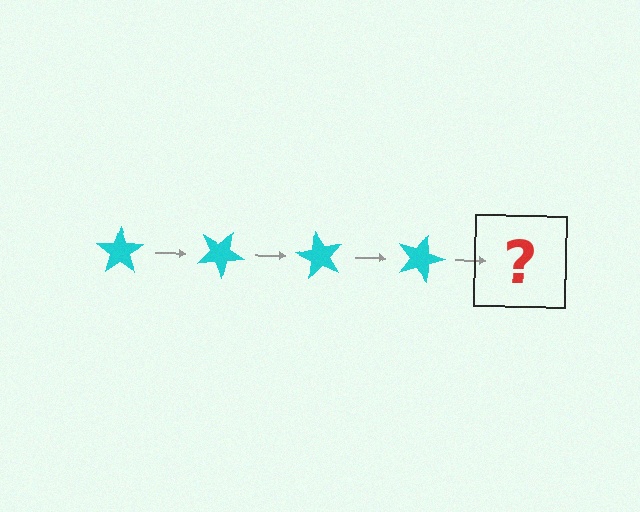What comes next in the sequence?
The next element should be a cyan star rotated 120 degrees.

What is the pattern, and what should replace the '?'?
The pattern is that the star rotates 30 degrees each step. The '?' should be a cyan star rotated 120 degrees.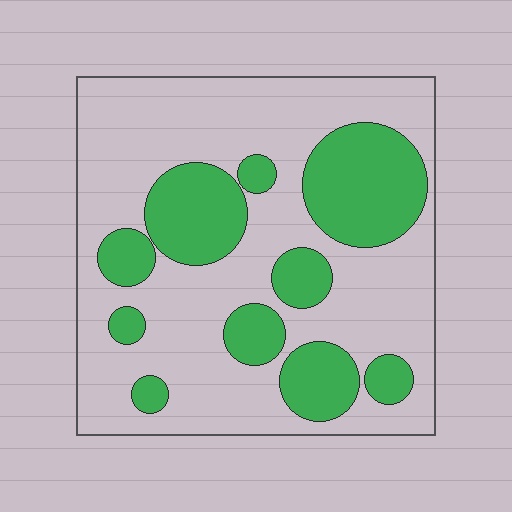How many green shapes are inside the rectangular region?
10.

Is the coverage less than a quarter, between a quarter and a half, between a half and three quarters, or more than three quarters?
Between a quarter and a half.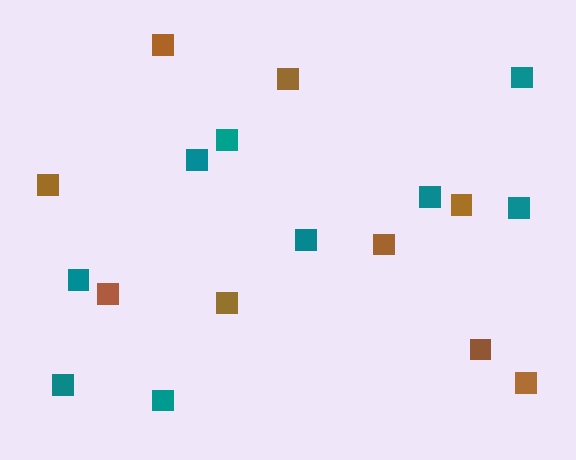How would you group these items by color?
There are 2 groups: one group of teal squares (9) and one group of brown squares (9).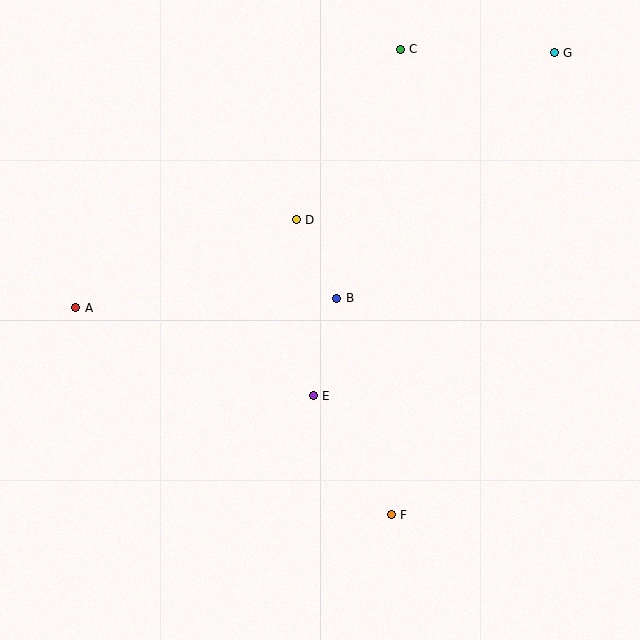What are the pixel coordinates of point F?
Point F is at (391, 515).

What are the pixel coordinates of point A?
Point A is at (76, 308).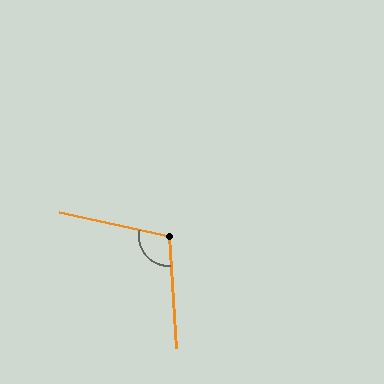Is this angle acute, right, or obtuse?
It is obtuse.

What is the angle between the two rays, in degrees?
Approximately 106 degrees.